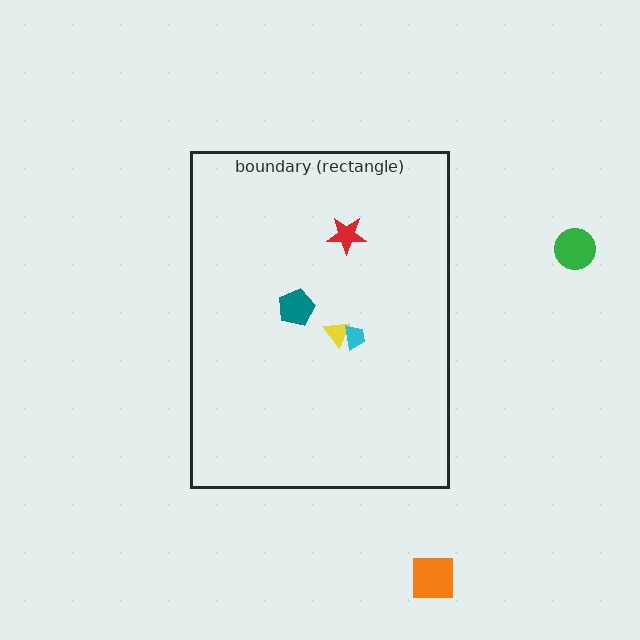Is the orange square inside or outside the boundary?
Outside.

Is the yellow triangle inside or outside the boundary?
Inside.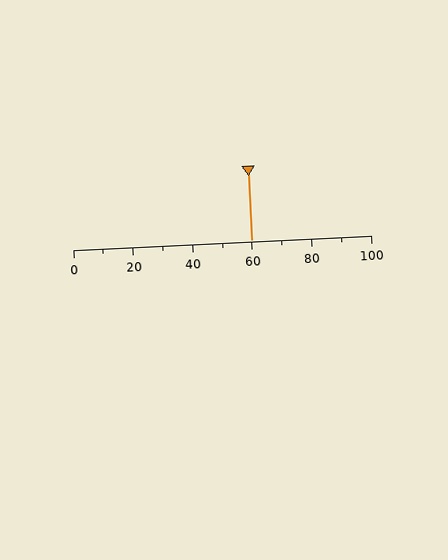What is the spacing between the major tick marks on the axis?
The major ticks are spaced 20 apart.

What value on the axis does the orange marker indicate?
The marker indicates approximately 60.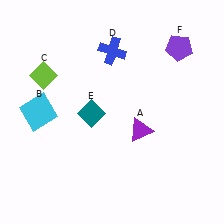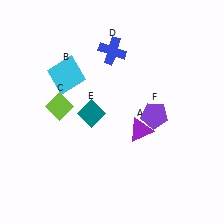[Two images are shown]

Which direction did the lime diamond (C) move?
The lime diamond (C) moved down.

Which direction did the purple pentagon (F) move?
The purple pentagon (F) moved down.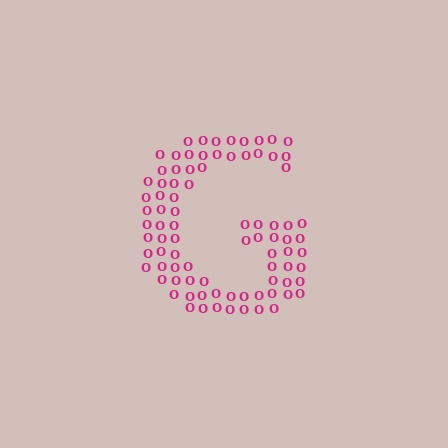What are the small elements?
The small elements are letter O's.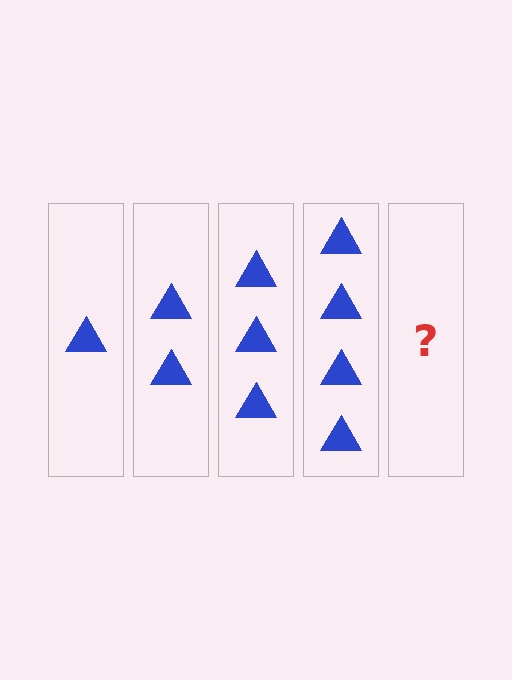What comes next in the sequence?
The next element should be 5 triangles.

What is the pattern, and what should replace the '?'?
The pattern is that each step adds one more triangle. The '?' should be 5 triangles.